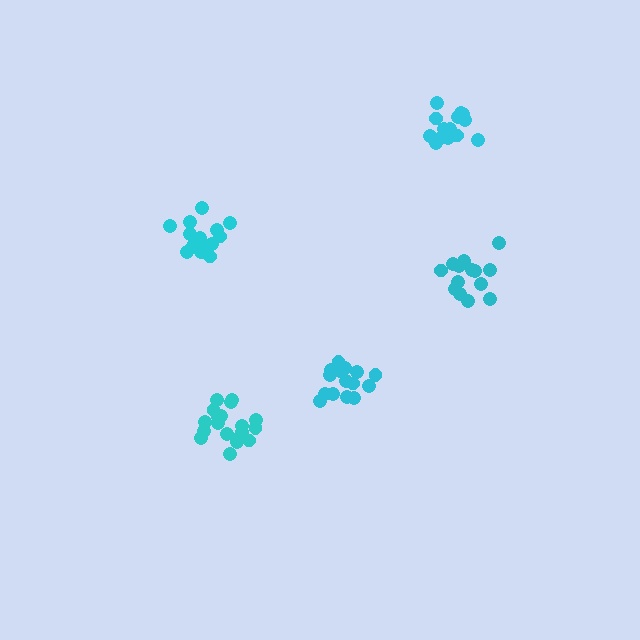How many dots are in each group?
Group 1: 19 dots, Group 2: 14 dots, Group 3: 15 dots, Group 4: 14 dots, Group 5: 15 dots (77 total).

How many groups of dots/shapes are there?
There are 5 groups.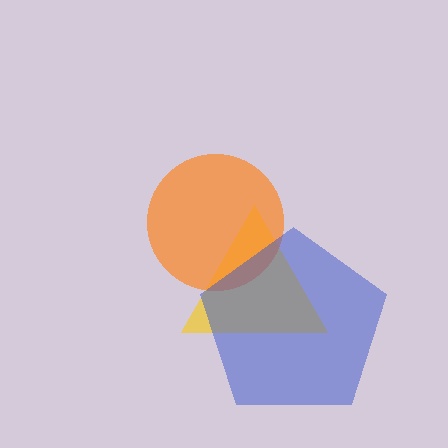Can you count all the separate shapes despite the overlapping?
Yes, there are 3 separate shapes.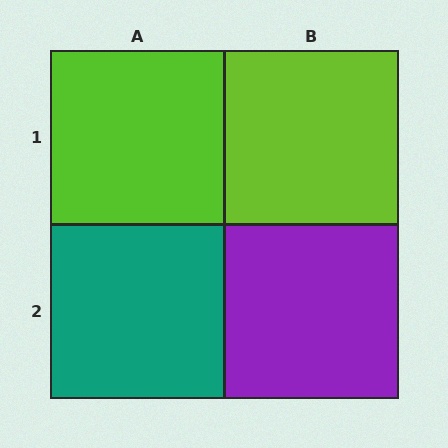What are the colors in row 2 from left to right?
Teal, purple.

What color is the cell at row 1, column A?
Lime.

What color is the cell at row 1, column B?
Lime.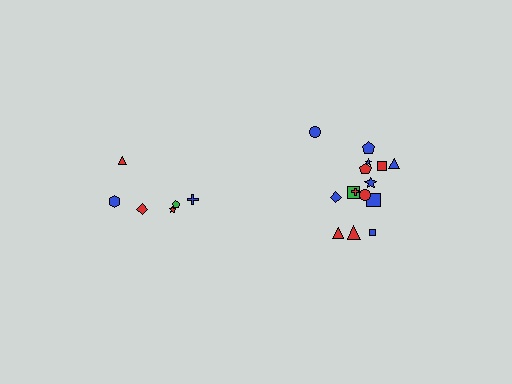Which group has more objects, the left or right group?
The right group.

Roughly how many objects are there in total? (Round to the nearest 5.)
Roughly 20 objects in total.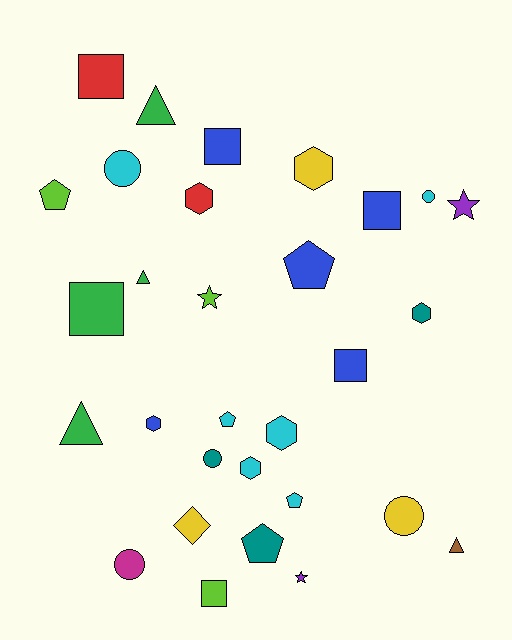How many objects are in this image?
There are 30 objects.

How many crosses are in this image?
There are no crosses.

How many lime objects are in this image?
There are 3 lime objects.